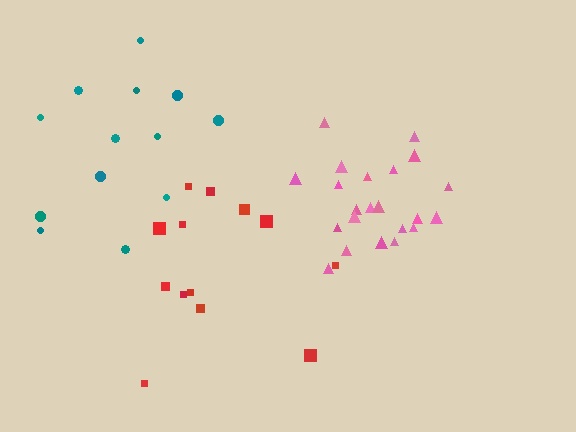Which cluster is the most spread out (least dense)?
Teal.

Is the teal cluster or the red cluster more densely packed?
Red.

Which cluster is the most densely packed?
Pink.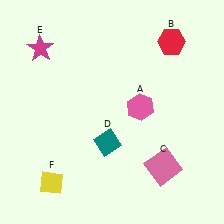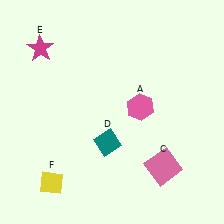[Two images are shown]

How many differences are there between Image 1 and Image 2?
There is 1 difference between the two images.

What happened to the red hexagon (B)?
The red hexagon (B) was removed in Image 2. It was in the top-right area of Image 1.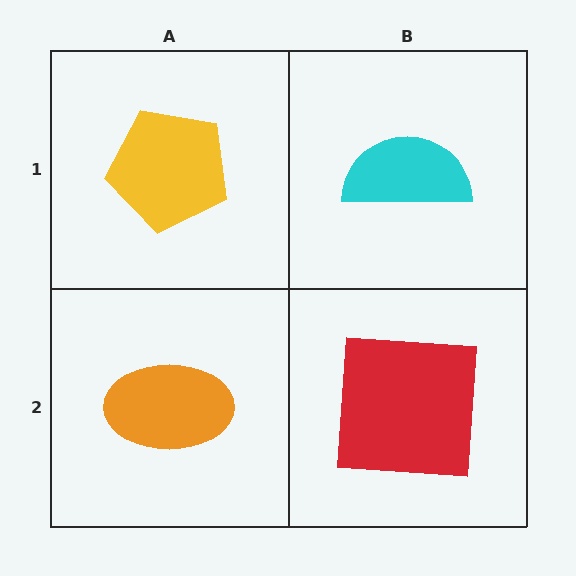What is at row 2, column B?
A red square.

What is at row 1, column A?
A yellow pentagon.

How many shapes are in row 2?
2 shapes.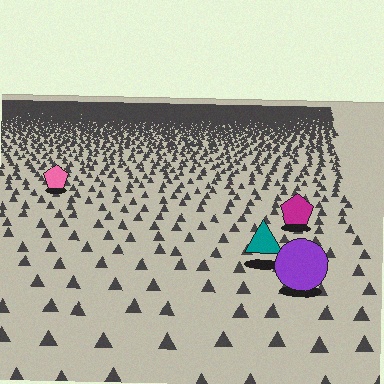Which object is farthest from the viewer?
The pink pentagon is farthest from the viewer. It appears smaller and the ground texture around it is denser.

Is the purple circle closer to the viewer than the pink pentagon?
Yes. The purple circle is closer — you can tell from the texture gradient: the ground texture is coarser near it.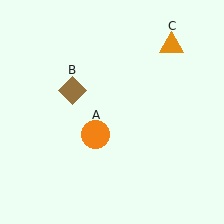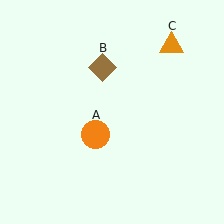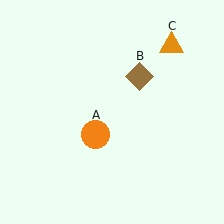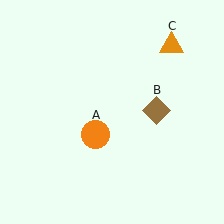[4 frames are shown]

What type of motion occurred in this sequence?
The brown diamond (object B) rotated clockwise around the center of the scene.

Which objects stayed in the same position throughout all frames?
Orange circle (object A) and orange triangle (object C) remained stationary.